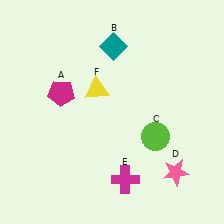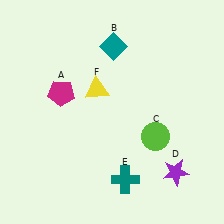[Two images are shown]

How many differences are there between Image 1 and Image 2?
There are 2 differences between the two images.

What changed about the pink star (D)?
In Image 1, D is pink. In Image 2, it changed to purple.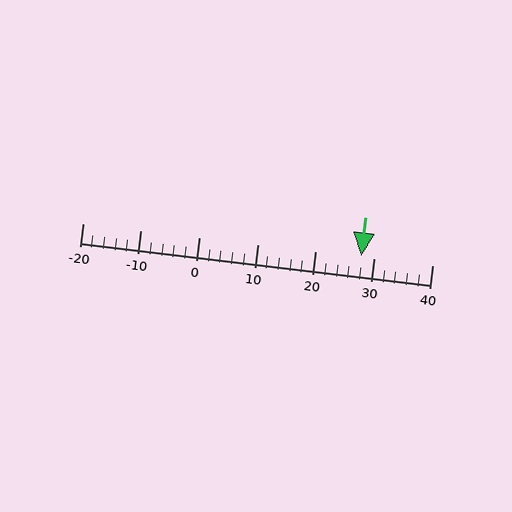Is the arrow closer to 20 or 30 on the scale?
The arrow is closer to 30.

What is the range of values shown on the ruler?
The ruler shows values from -20 to 40.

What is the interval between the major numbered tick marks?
The major tick marks are spaced 10 units apart.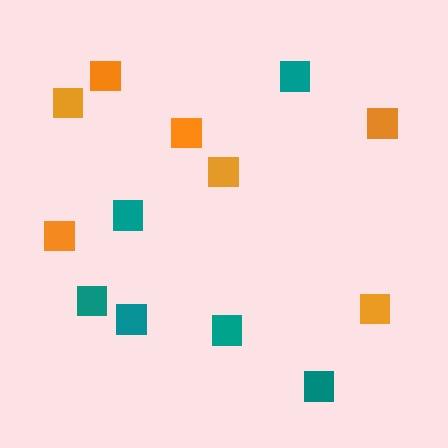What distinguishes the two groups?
There are 2 groups: one group of teal squares (6) and one group of orange squares (7).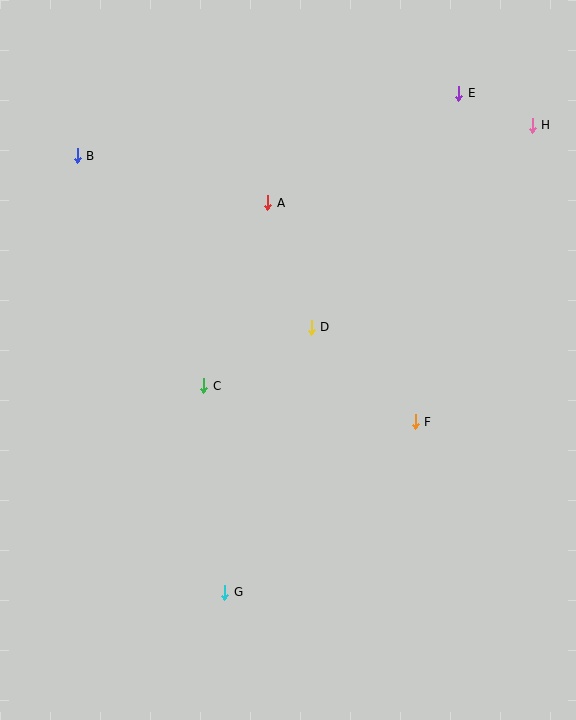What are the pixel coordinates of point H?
Point H is at (532, 125).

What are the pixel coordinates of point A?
Point A is at (268, 203).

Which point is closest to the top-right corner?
Point H is closest to the top-right corner.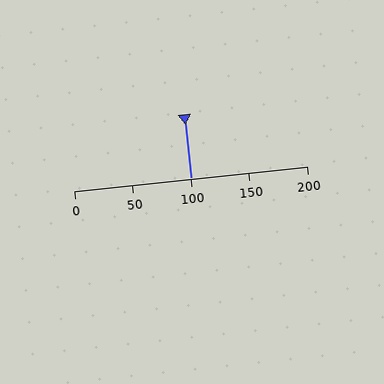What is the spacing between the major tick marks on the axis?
The major ticks are spaced 50 apart.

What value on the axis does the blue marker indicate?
The marker indicates approximately 100.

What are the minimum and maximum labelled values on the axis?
The axis runs from 0 to 200.